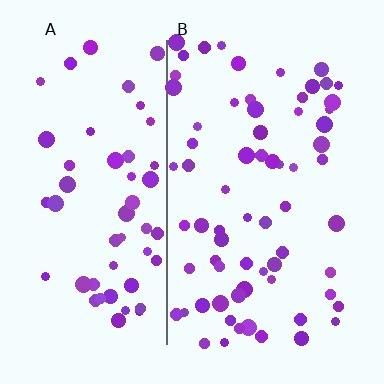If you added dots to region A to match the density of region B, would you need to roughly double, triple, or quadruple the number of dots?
Approximately double.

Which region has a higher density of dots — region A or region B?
B (the right).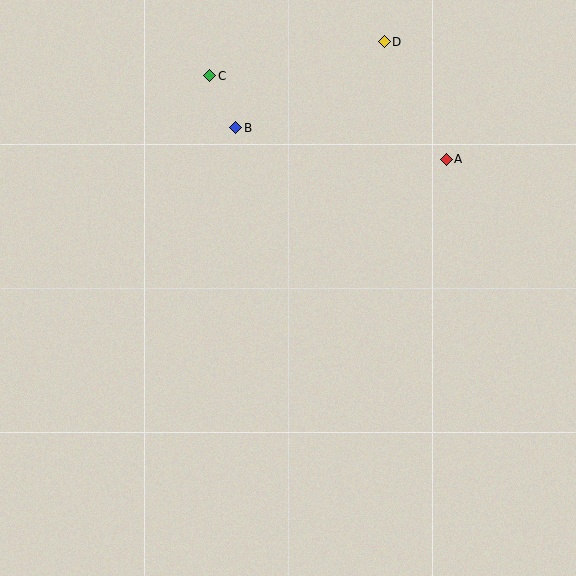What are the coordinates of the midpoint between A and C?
The midpoint between A and C is at (328, 118).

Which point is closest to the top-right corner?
Point D is closest to the top-right corner.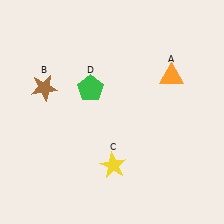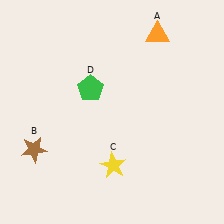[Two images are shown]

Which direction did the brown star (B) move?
The brown star (B) moved down.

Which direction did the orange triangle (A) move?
The orange triangle (A) moved up.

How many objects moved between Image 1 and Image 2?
2 objects moved between the two images.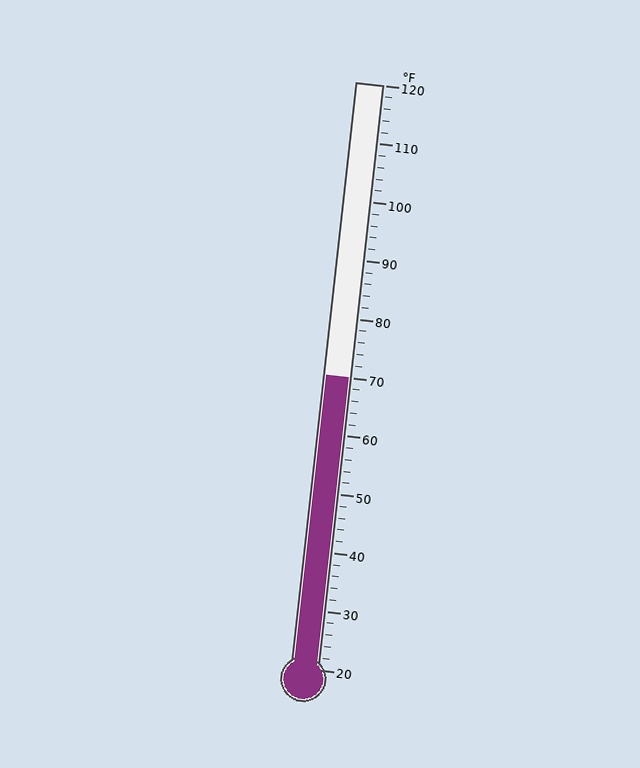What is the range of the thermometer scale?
The thermometer scale ranges from 20°F to 120°F.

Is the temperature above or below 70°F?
The temperature is at 70°F.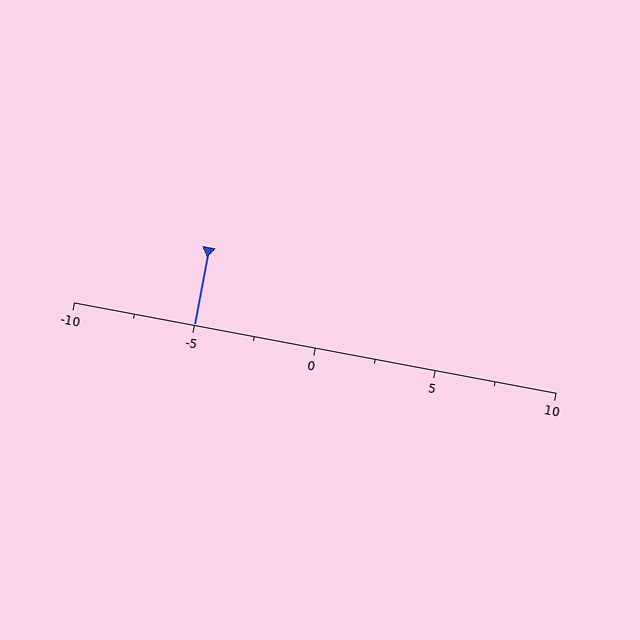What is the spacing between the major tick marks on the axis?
The major ticks are spaced 5 apart.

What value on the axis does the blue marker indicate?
The marker indicates approximately -5.